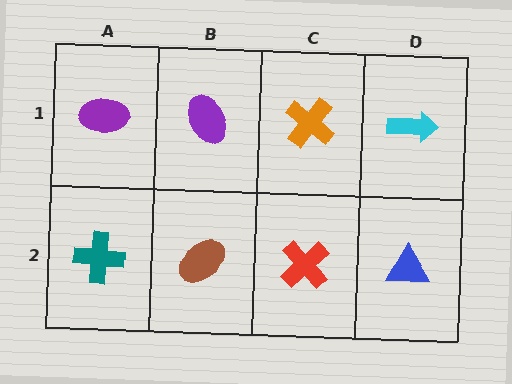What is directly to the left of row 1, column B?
A purple ellipse.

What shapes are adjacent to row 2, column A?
A purple ellipse (row 1, column A), a brown ellipse (row 2, column B).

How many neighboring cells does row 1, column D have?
2.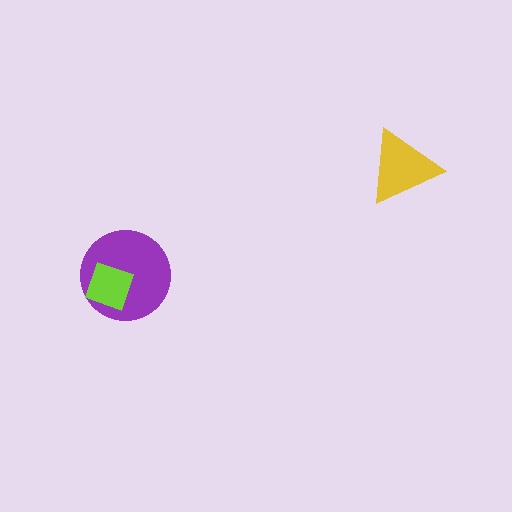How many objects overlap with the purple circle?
1 object overlaps with the purple circle.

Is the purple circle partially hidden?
Yes, it is partially covered by another shape.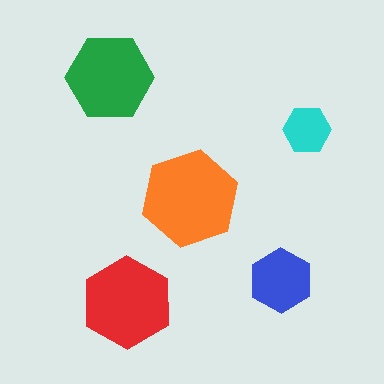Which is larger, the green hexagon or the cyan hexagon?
The green one.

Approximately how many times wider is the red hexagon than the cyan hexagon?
About 2 times wider.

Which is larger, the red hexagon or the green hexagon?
The red one.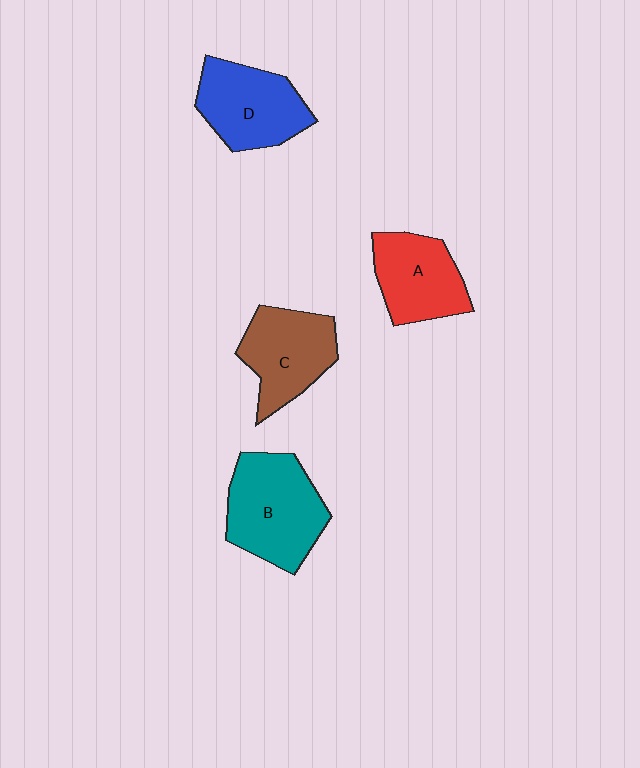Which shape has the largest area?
Shape B (teal).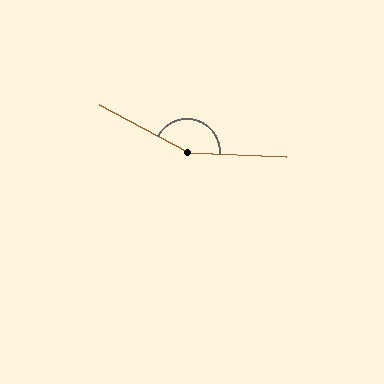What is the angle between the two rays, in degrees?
Approximately 154 degrees.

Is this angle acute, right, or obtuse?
It is obtuse.